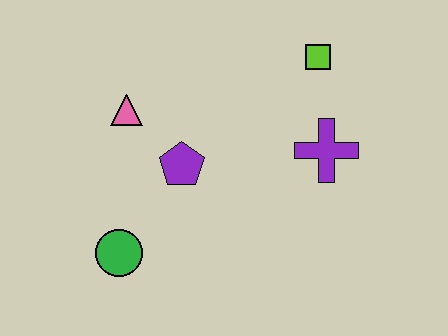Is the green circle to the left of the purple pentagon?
Yes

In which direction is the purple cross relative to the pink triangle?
The purple cross is to the right of the pink triangle.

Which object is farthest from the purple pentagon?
The lime square is farthest from the purple pentagon.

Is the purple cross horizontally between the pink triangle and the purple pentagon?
No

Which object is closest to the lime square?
The purple cross is closest to the lime square.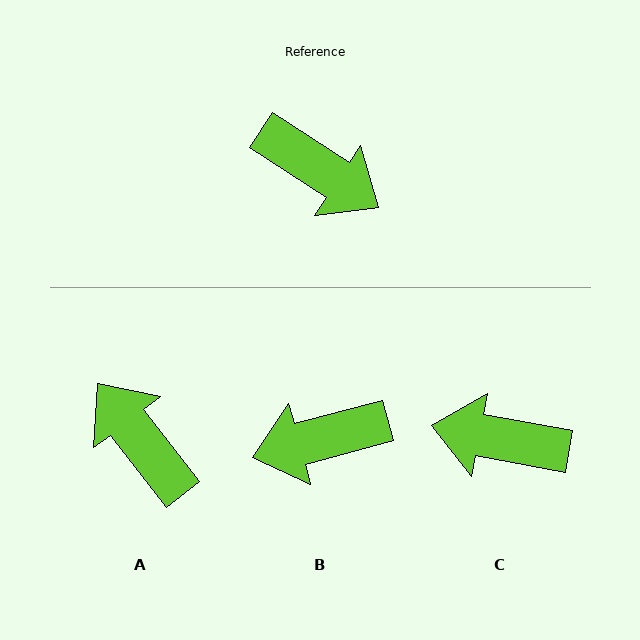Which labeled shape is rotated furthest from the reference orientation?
A, about 161 degrees away.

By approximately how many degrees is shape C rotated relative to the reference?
Approximately 157 degrees clockwise.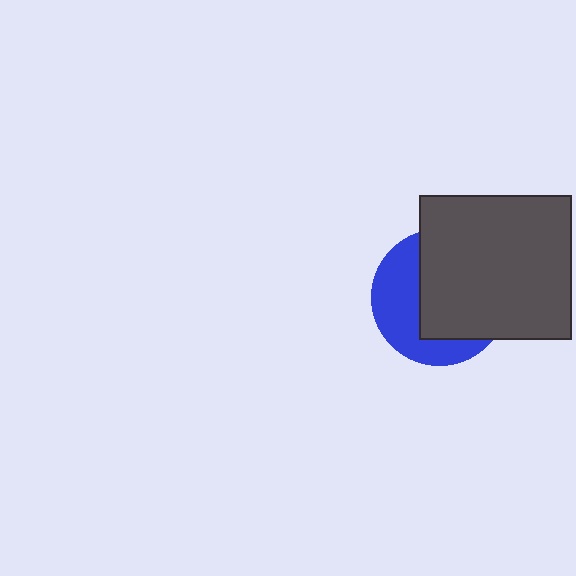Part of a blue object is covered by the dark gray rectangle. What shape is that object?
It is a circle.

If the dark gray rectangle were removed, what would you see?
You would see the complete blue circle.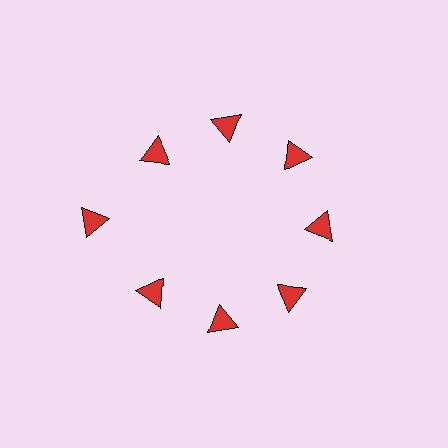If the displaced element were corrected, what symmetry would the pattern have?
It would have 8-fold rotational symmetry — the pattern would map onto itself every 45 degrees.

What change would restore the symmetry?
The symmetry would be restored by moving it inward, back onto the ring so that all 8 triangles sit at equal angles and equal distance from the center.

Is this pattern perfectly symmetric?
No. The 8 red triangles are arranged in a ring, but one element near the 9 o'clock position is pushed outward from the center, breaking the 8-fold rotational symmetry.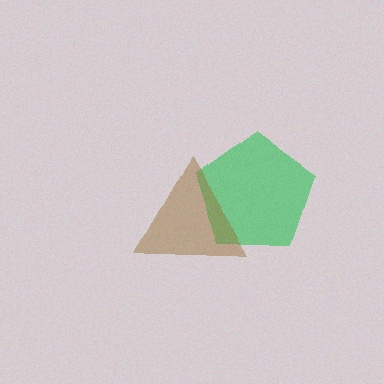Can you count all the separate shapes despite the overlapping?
Yes, there are 2 separate shapes.